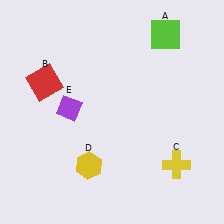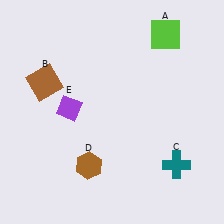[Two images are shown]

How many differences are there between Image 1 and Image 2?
There are 3 differences between the two images.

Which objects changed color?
B changed from red to brown. C changed from yellow to teal. D changed from yellow to brown.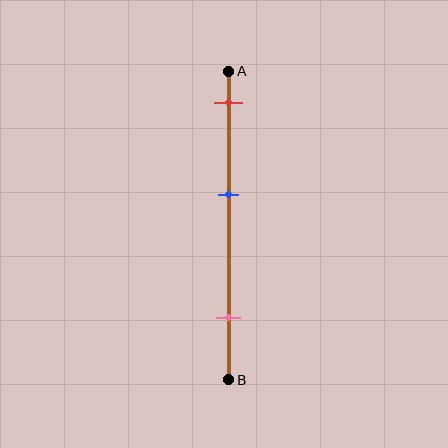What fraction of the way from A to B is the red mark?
The red mark is approximately 10% (0.1) of the way from A to B.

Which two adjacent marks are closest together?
The red and blue marks are the closest adjacent pair.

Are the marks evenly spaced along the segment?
Yes, the marks are approximately evenly spaced.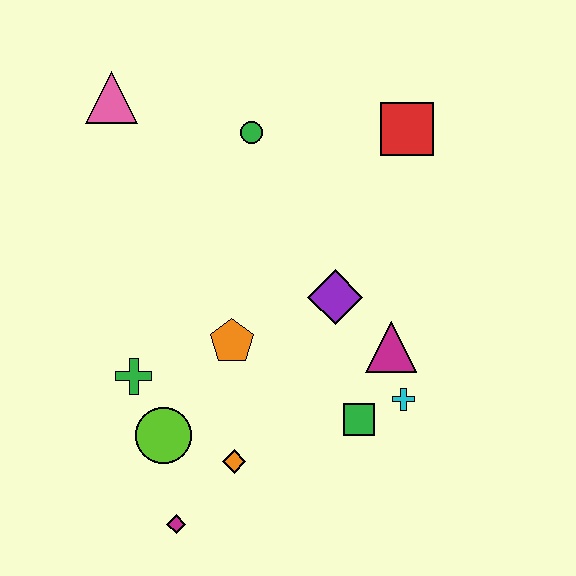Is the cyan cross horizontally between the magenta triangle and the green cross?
No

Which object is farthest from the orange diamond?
The pink triangle is farthest from the orange diamond.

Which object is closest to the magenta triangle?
The cyan cross is closest to the magenta triangle.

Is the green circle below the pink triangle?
Yes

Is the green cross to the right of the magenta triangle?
No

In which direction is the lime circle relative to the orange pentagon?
The lime circle is below the orange pentagon.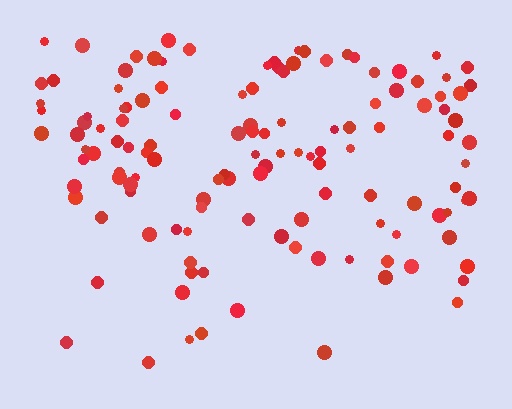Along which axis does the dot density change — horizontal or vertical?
Vertical.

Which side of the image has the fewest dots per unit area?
The bottom.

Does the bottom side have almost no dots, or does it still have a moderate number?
Still a moderate number, just noticeably fewer than the top.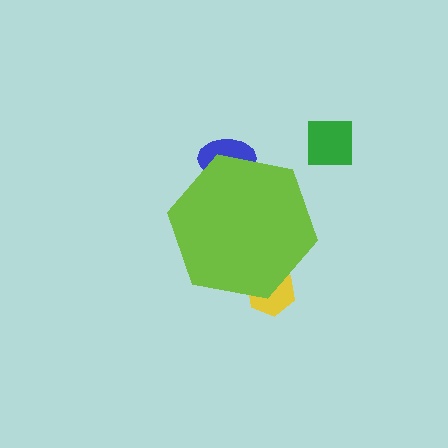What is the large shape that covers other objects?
A lime hexagon.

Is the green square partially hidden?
No, the green square is fully visible.